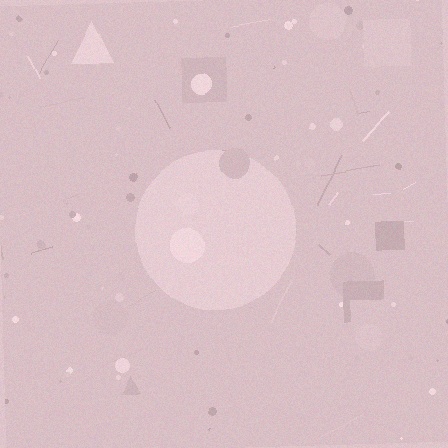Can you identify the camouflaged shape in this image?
The camouflaged shape is a circle.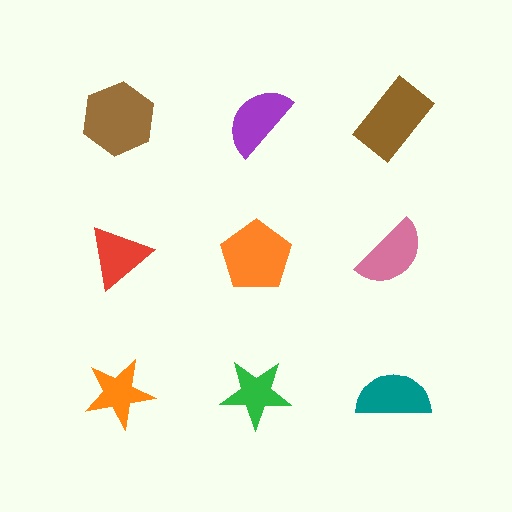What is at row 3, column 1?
An orange star.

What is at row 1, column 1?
A brown hexagon.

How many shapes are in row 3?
3 shapes.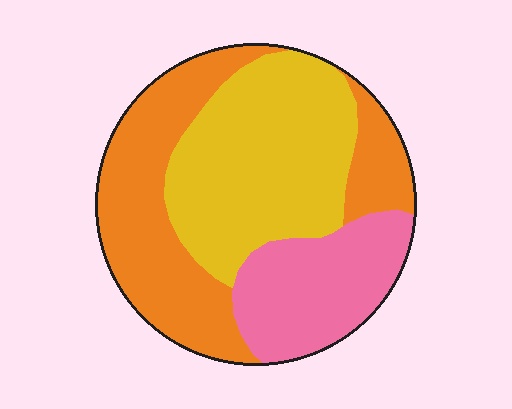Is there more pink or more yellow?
Yellow.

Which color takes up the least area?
Pink, at roughly 25%.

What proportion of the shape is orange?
Orange takes up about two fifths (2/5) of the shape.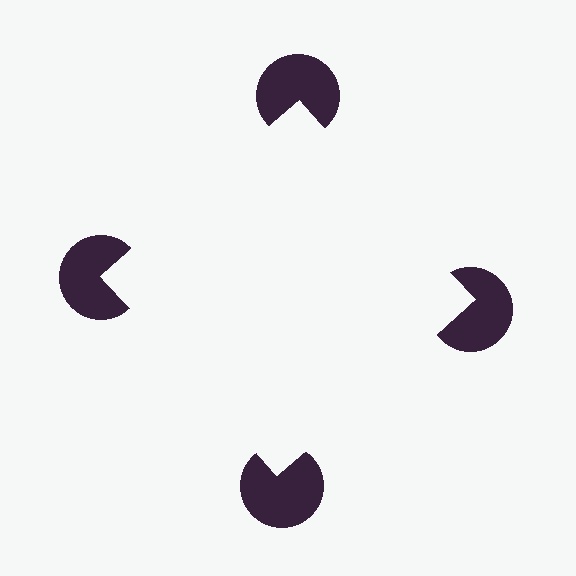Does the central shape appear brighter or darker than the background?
It typically appears slightly brighter than the background, even though no actual brightness change is drawn.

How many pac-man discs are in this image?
There are 4 — one at each vertex of the illusory square.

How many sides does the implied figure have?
4 sides.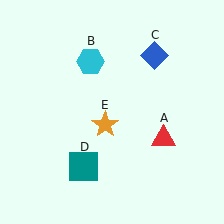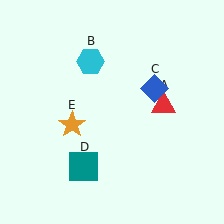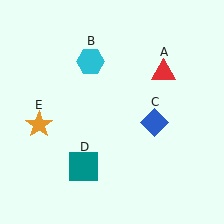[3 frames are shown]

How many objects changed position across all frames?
3 objects changed position: red triangle (object A), blue diamond (object C), orange star (object E).